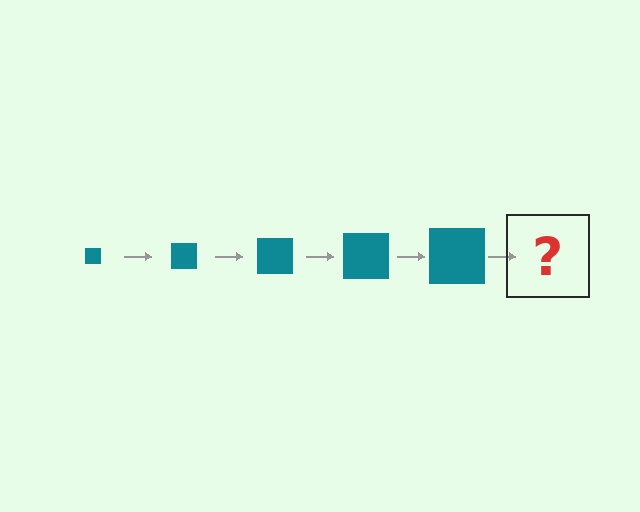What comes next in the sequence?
The next element should be a teal square, larger than the previous one.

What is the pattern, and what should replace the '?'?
The pattern is that the square gets progressively larger each step. The '?' should be a teal square, larger than the previous one.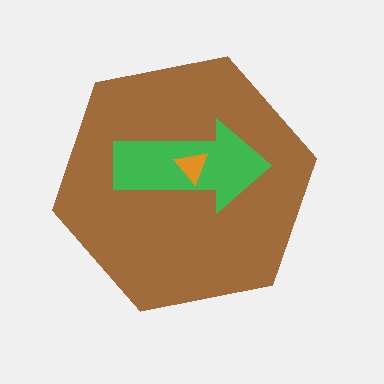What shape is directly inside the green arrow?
The orange triangle.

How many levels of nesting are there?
3.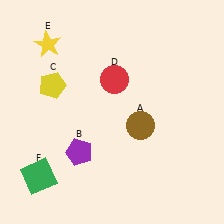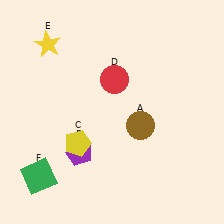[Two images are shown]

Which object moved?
The yellow pentagon (C) moved down.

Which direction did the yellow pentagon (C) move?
The yellow pentagon (C) moved down.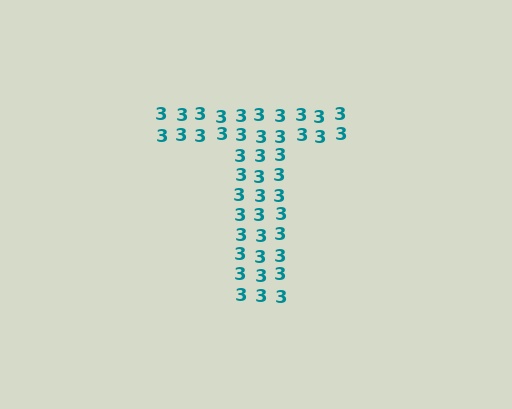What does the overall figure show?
The overall figure shows the letter T.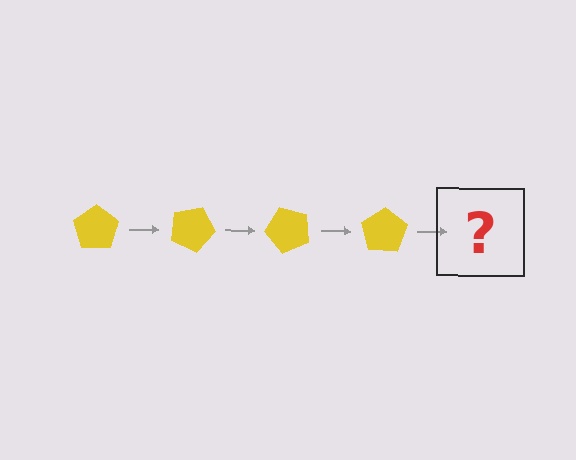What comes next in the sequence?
The next element should be a yellow pentagon rotated 100 degrees.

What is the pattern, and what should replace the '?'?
The pattern is that the pentagon rotates 25 degrees each step. The '?' should be a yellow pentagon rotated 100 degrees.